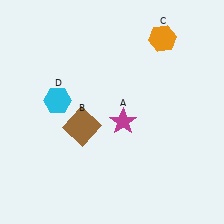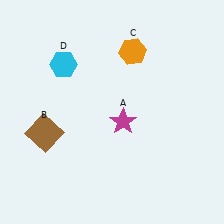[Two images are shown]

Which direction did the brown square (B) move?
The brown square (B) moved left.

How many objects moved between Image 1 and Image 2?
3 objects moved between the two images.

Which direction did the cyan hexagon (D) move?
The cyan hexagon (D) moved up.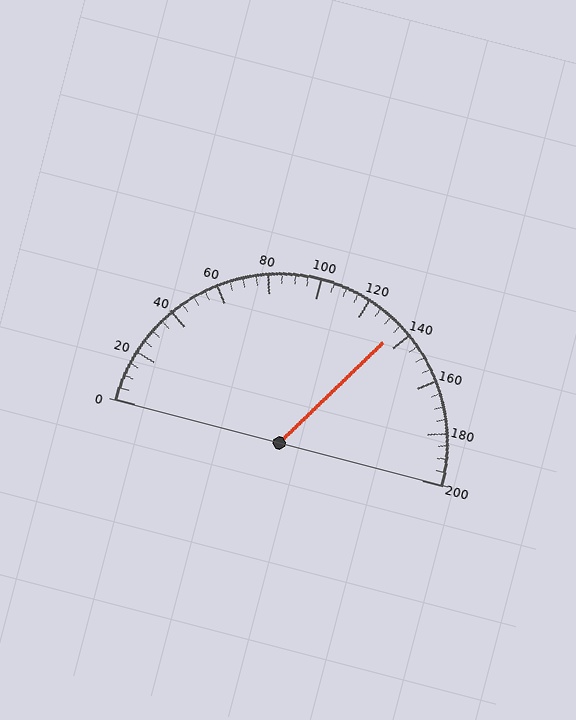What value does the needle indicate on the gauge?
The needle indicates approximately 135.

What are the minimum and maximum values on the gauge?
The gauge ranges from 0 to 200.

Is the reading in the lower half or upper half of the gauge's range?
The reading is in the upper half of the range (0 to 200).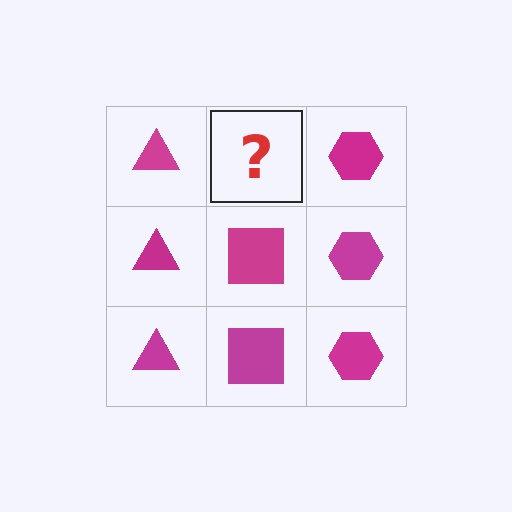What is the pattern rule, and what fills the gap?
The rule is that each column has a consistent shape. The gap should be filled with a magenta square.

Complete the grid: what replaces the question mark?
The question mark should be replaced with a magenta square.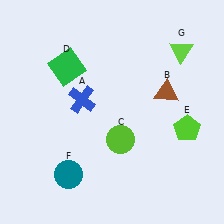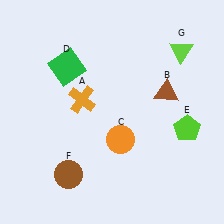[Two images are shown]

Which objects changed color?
A changed from blue to orange. C changed from lime to orange. F changed from teal to brown.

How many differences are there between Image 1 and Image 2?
There are 3 differences between the two images.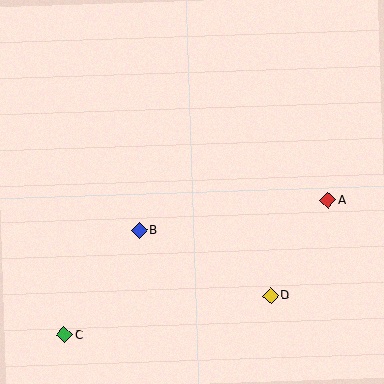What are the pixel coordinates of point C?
Point C is at (65, 335).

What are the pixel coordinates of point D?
Point D is at (271, 296).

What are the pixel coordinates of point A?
Point A is at (328, 200).